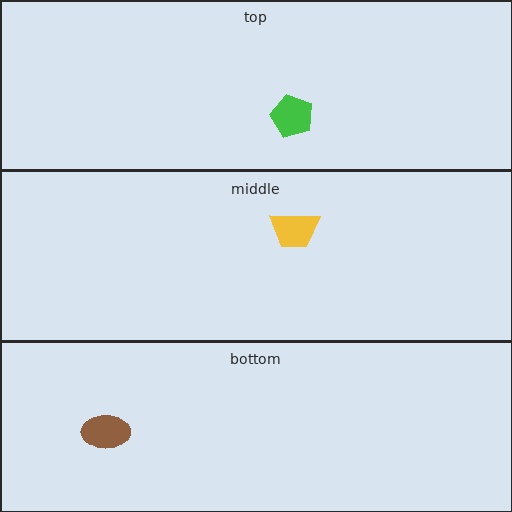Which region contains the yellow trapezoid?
The middle region.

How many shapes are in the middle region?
1.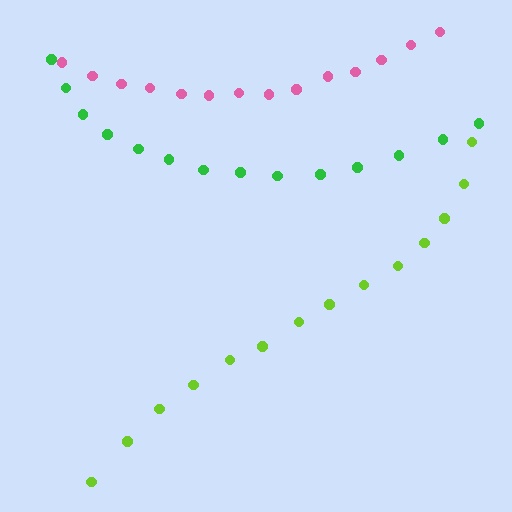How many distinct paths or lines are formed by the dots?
There are 3 distinct paths.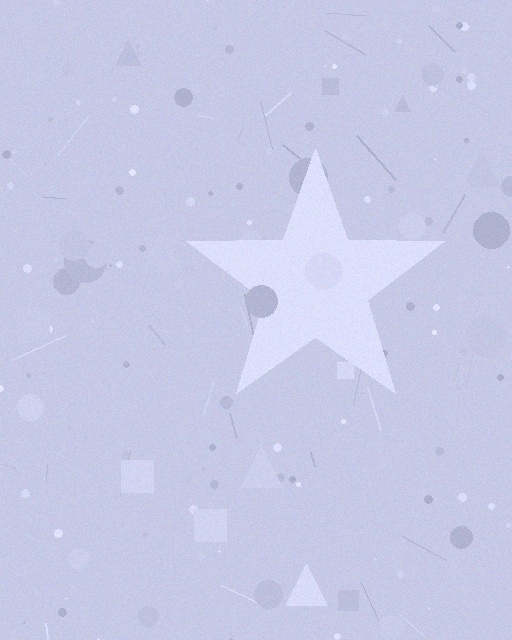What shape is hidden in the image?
A star is hidden in the image.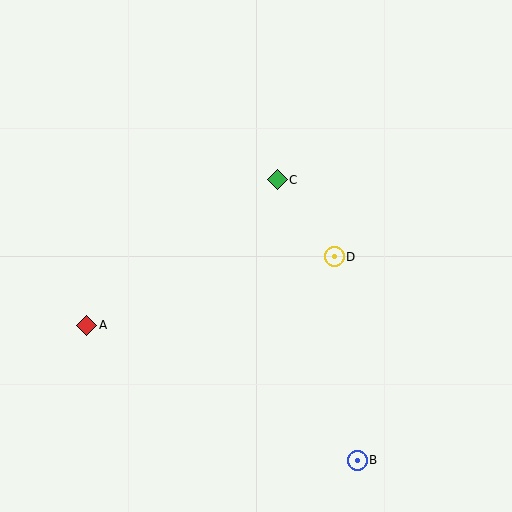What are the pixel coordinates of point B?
Point B is at (357, 460).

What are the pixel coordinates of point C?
Point C is at (277, 180).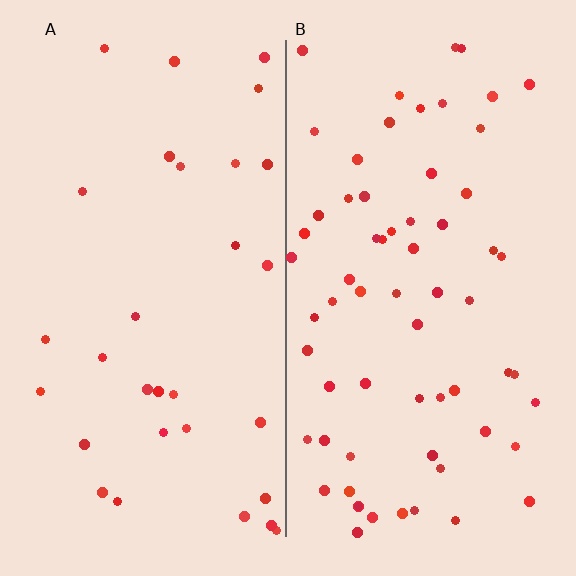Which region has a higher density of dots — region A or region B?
B (the right).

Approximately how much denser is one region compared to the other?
Approximately 2.1× — region B over region A.